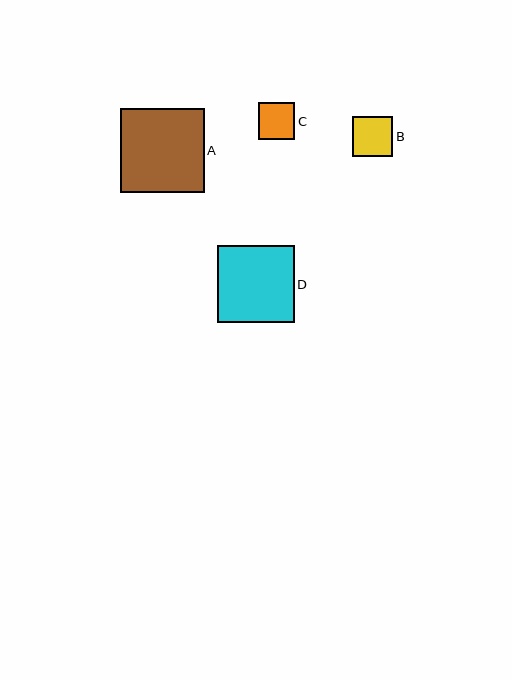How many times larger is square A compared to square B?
Square A is approximately 2.1 times the size of square B.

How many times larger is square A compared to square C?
Square A is approximately 2.3 times the size of square C.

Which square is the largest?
Square A is the largest with a size of approximately 84 pixels.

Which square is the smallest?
Square C is the smallest with a size of approximately 37 pixels.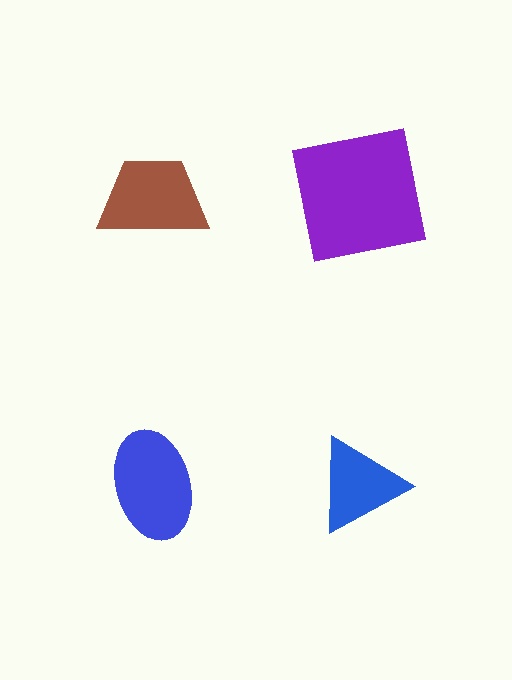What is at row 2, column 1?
A blue ellipse.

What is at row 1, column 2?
A purple square.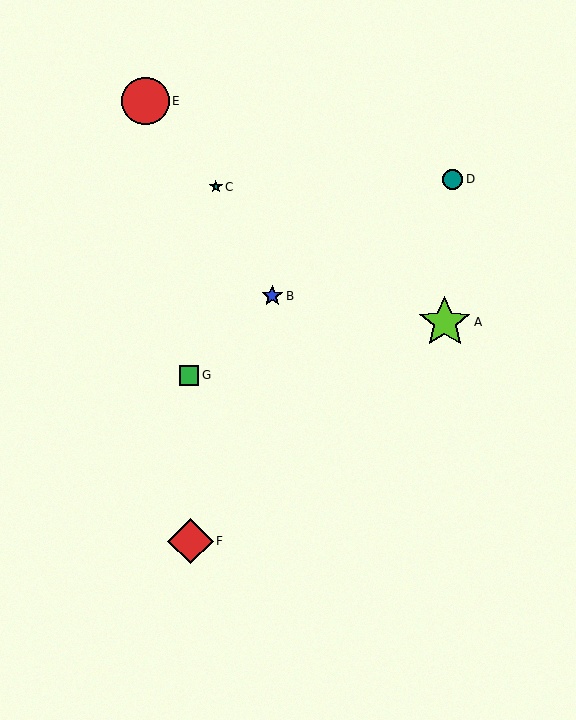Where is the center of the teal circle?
The center of the teal circle is at (453, 179).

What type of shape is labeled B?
Shape B is a blue star.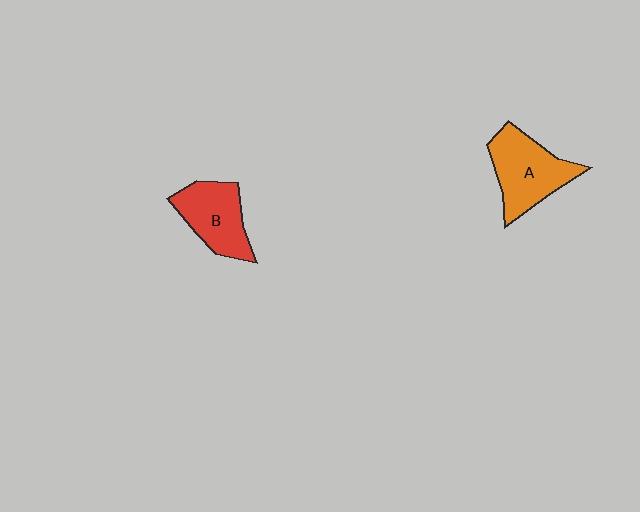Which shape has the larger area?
Shape A (orange).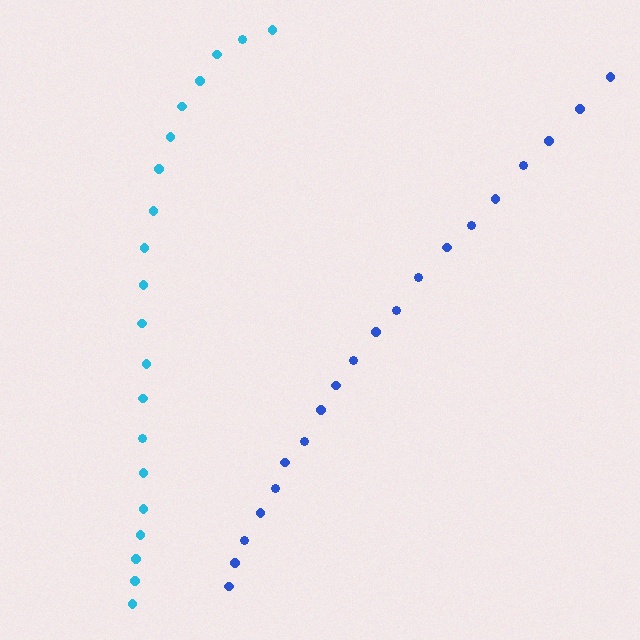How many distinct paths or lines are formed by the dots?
There are 2 distinct paths.